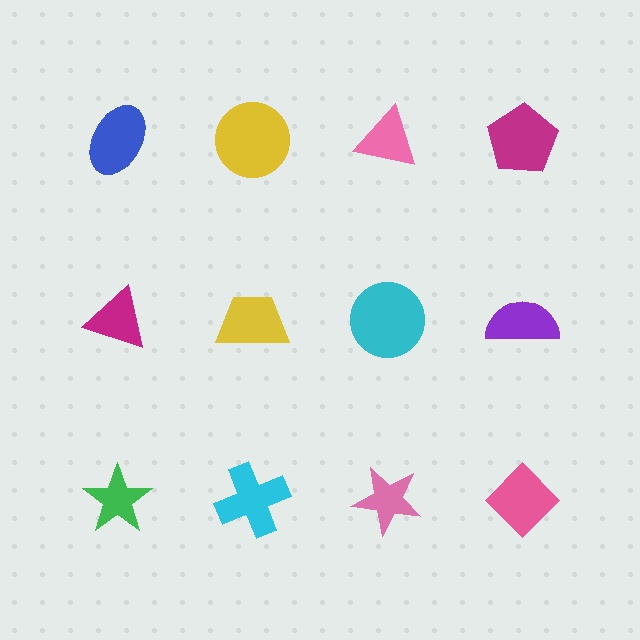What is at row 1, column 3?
A pink triangle.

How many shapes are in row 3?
4 shapes.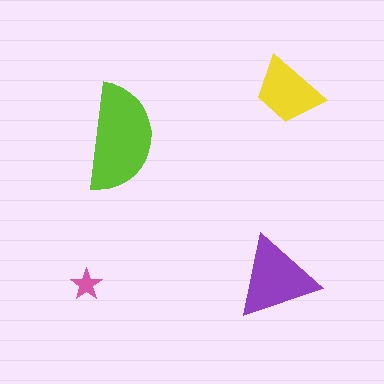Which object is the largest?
The lime semicircle.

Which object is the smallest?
The pink star.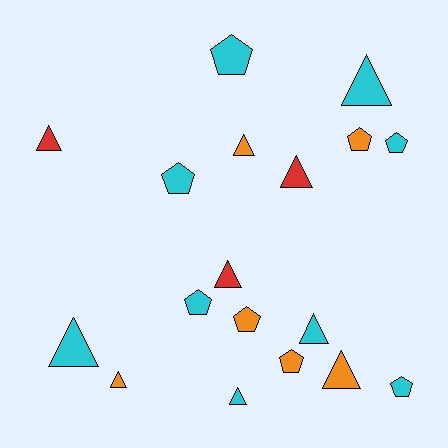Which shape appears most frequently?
Triangle, with 10 objects.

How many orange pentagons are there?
There are 3 orange pentagons.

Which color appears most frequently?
Cyan, with 9 objects.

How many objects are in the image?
There are 18 objects.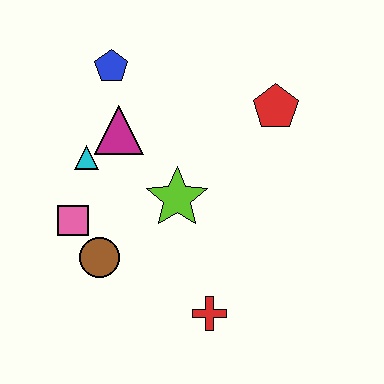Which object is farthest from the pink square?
The red pentagon is farthest from the pink square.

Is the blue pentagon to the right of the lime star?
No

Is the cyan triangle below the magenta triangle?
Yes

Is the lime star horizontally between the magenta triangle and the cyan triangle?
No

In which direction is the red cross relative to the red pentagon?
The red cross is below the red pentagon.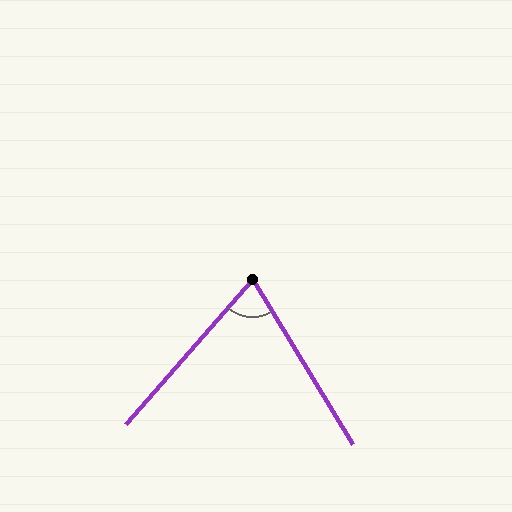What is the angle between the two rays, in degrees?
Approximately 72 degrees.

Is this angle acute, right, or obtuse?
It is acute.